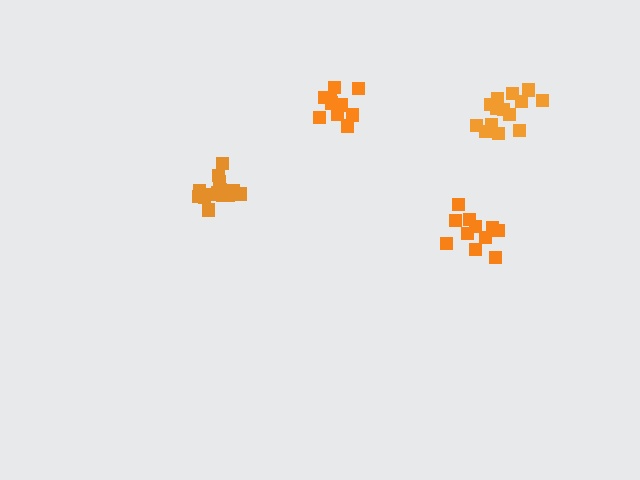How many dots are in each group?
Group 1: 14 dots, Group 2: 11 dots, Group 3: 12 dots, Group 4: 15 dots (52 total).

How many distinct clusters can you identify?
There are 4 distinct clusters.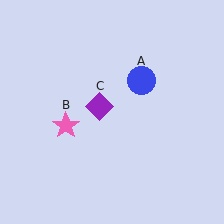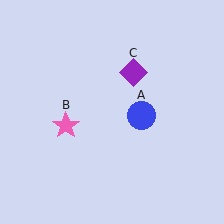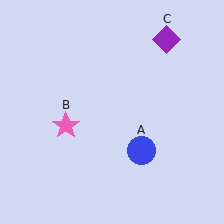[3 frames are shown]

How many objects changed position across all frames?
2 objects changed position: blue circle (object A), purple diamond (object C).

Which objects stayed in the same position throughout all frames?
Pink star (object B) remained stationary.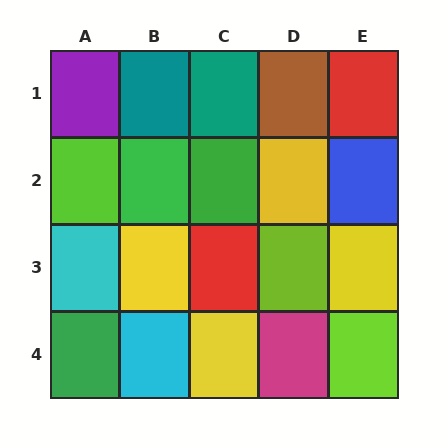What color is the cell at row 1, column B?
Teal.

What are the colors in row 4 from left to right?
Green, cyan, yellow, magenta, lime.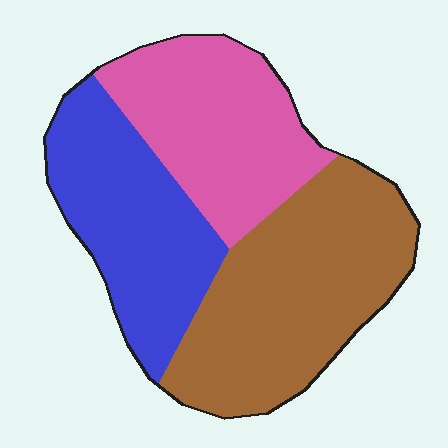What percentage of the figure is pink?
Pink takes up about one third (1/3) of the figure.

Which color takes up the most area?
Brown, at roughly 40%.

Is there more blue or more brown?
Brown.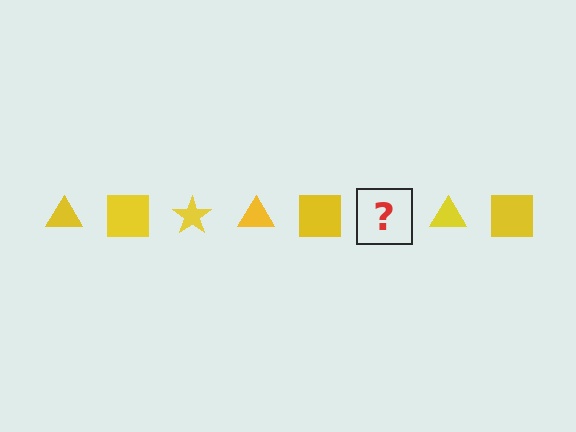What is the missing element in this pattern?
The missing element is a yellow star.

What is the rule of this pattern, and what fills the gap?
The rule is that the pattern cycles through triangle, square, star shapes in yellow. The gap should be filled with a yellow star.